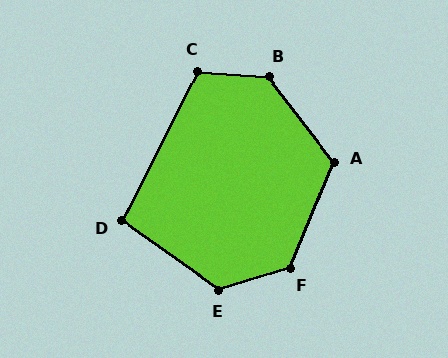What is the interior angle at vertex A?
Approximately 120 degrees (obtuse).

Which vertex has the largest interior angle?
B, at approximately 132 degrees.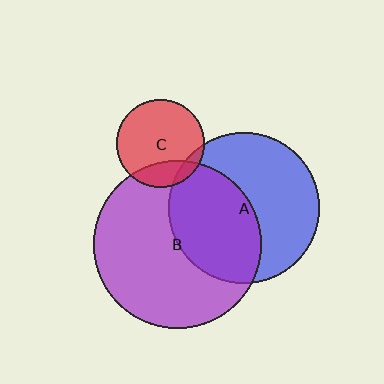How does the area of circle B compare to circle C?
Approximately 3.7 times.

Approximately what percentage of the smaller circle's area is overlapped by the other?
Approximately 20%.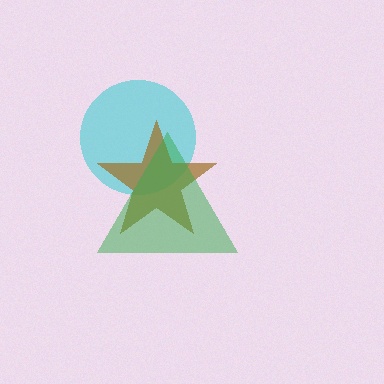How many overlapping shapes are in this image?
There are 3 overlapping shapes in the image.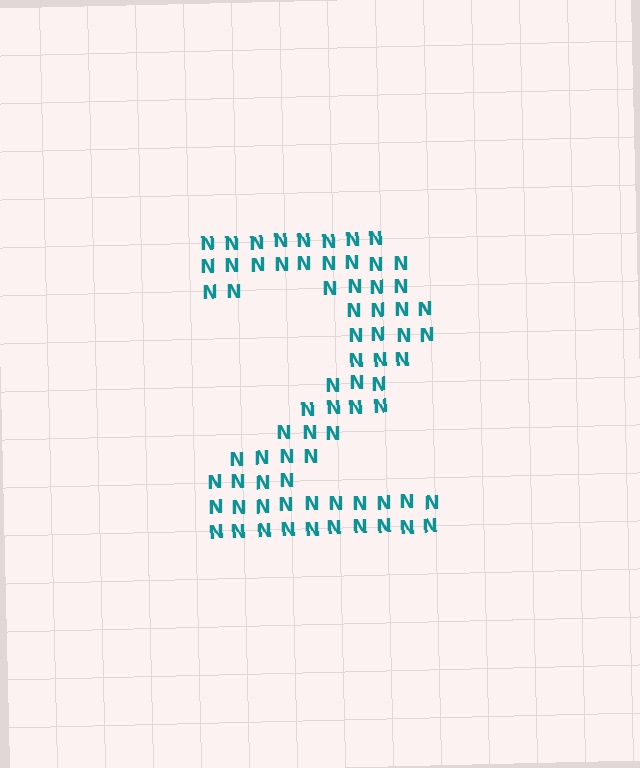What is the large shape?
The large shape is the digit 2.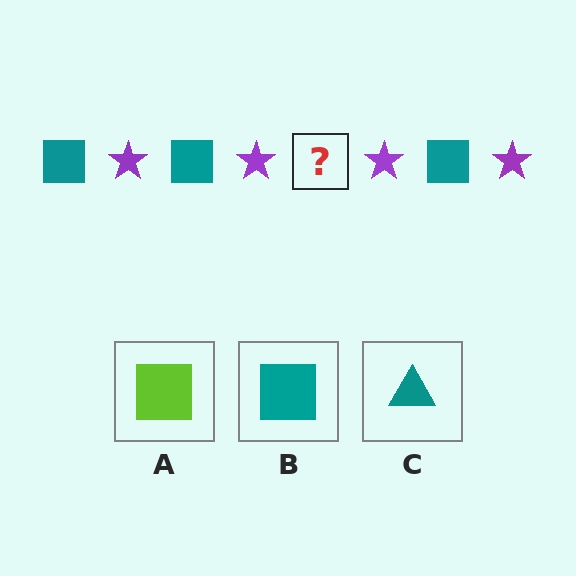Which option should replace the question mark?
Option B.